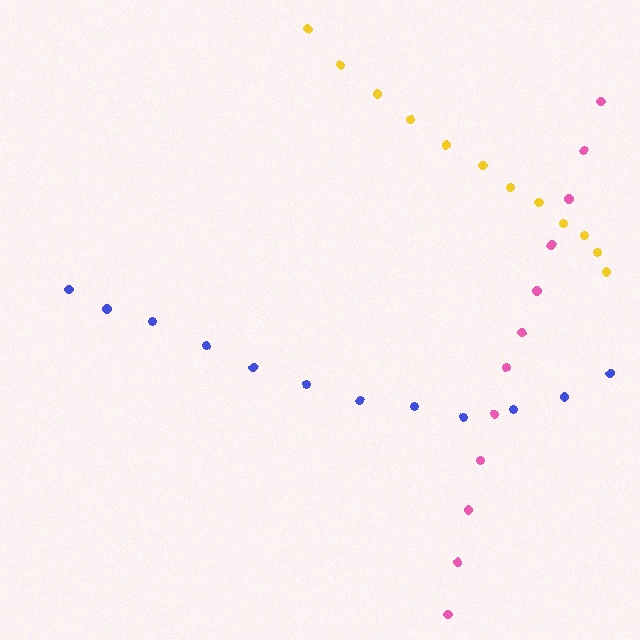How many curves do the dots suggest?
There are 3 distinct paths.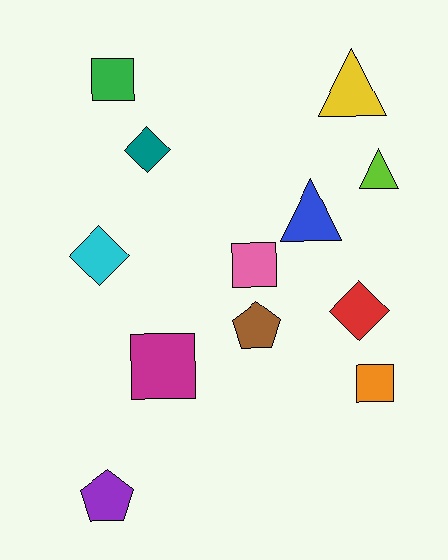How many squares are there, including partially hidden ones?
There are 4 squares.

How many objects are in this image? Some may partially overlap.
There are 12 objects.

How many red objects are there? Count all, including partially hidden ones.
There is 1 red object.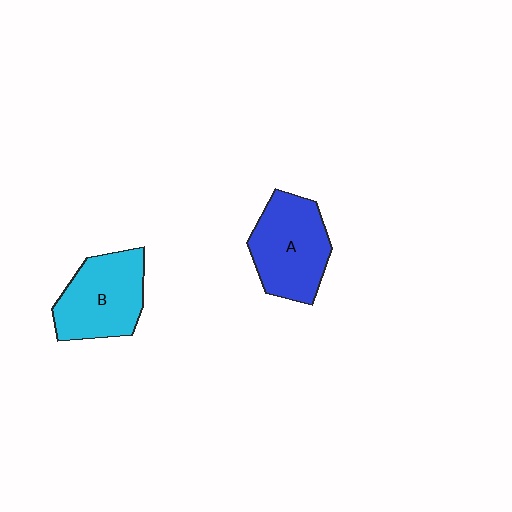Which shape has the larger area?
Shape A (blue).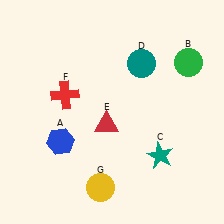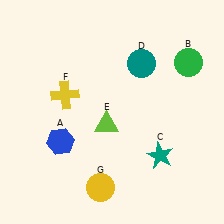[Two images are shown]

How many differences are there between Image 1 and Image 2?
There are 2 differences between the two images.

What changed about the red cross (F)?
In Image 1, F is red. In Image 2, it changed to yellow.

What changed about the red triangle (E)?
In Image 1, E is red. In Image 2, it changed to lime.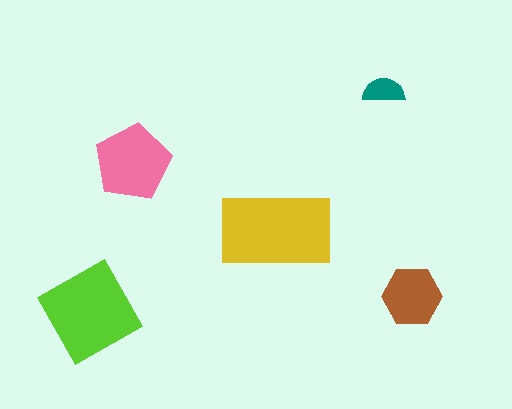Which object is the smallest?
The teal semicircle.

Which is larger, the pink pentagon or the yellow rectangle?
The yellow rectangle.